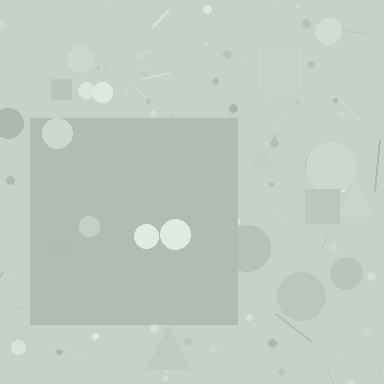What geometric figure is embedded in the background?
A square is embedded in the background.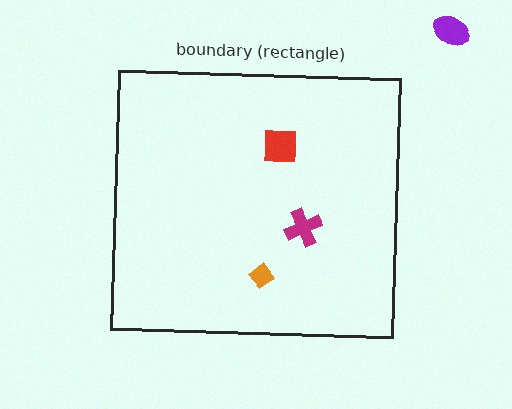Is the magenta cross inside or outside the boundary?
Inside.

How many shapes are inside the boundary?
3 inside, 1 outside.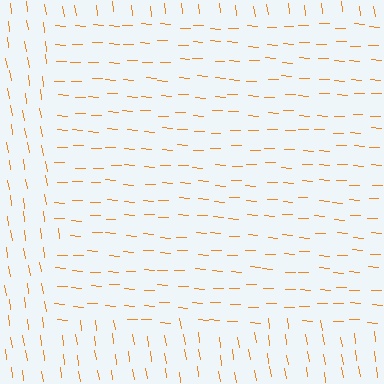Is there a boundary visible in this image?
Yes, there is a texture boundary formed by a change in line orientation.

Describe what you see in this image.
The image is filled with small orange line segments. A rectangle region in the image has lines oriented differently from the surrounding lines, creating a visible texture boundary.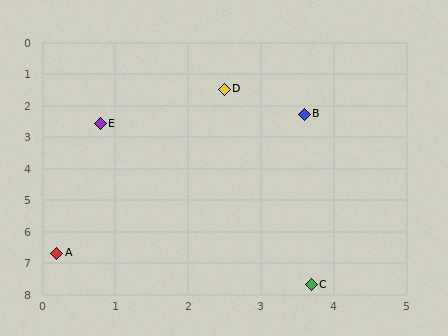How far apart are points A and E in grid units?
Points A and E are about 4.1 grid units apart.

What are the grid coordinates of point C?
Point C is at approximately (3.7, 7.7).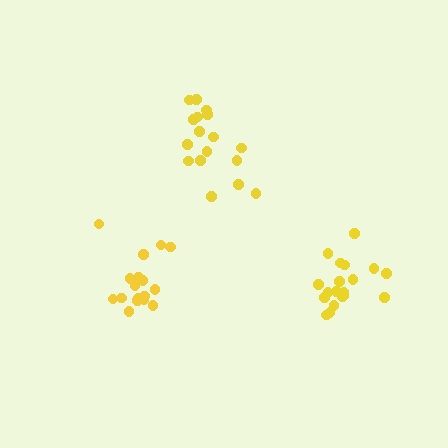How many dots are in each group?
Group 1: 19 dots, Group 2: 17 dots, Group 3: 17 dots (53 total).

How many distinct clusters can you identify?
There are 3 distinct clusters.